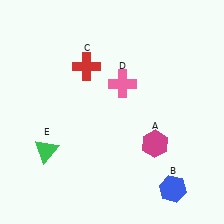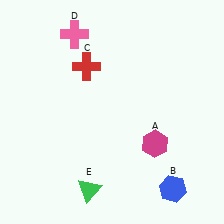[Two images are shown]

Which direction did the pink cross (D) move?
The pink cross (D) moved up.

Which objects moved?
The objects that moved are: the pink cross (D), the green triangle (E).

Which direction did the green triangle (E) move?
The green triangle (E) moved right.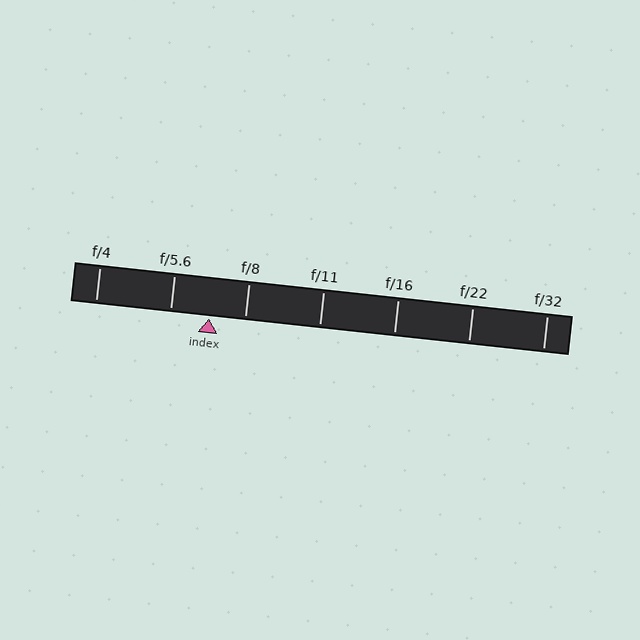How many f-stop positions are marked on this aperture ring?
There are 7 f-stop positions marked.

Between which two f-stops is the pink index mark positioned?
The index mark is between f/5.6 and f/8.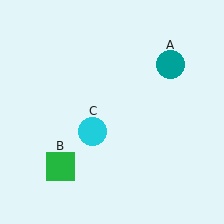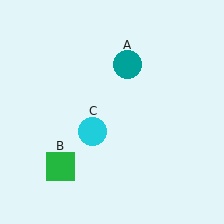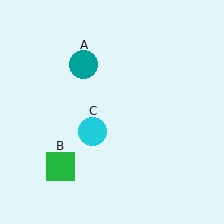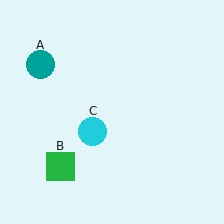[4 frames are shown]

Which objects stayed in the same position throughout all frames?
Green square (object B) and cyan circle (object C) remained stationary.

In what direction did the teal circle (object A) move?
The teal circle (object A) moved left.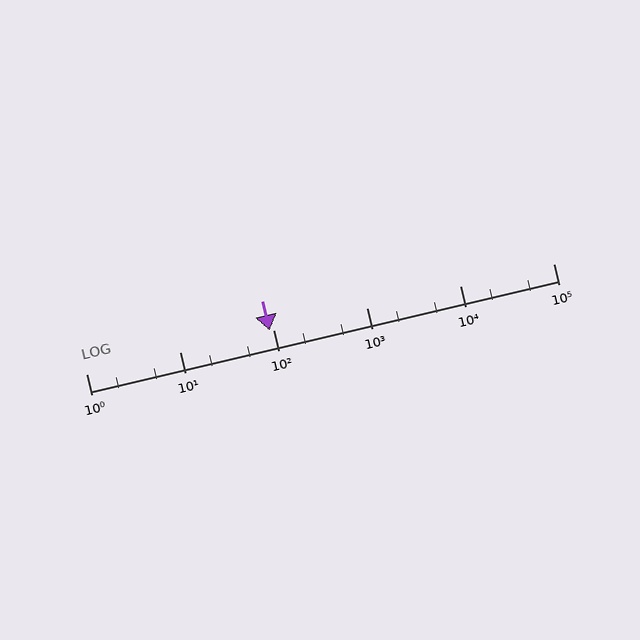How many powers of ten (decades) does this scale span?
The scale spans 5 decades, from 1 to 100000.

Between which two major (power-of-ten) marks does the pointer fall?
The pointer is between 10 and 100.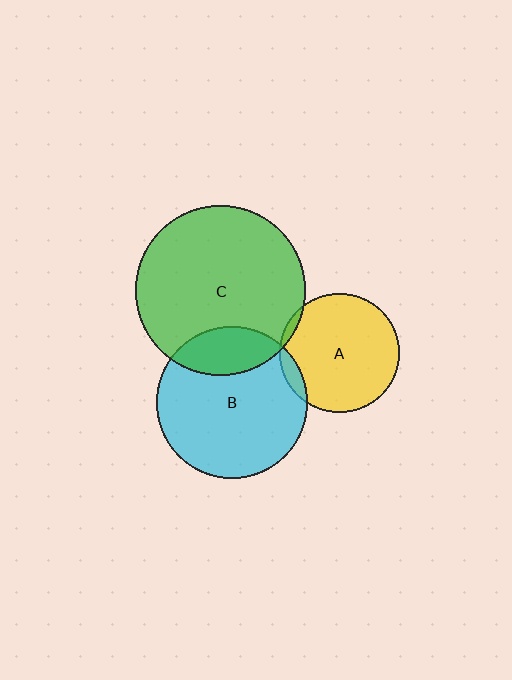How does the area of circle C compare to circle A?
Approximately 2.0 times.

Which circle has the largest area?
Circle C (green).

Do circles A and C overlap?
Yes.